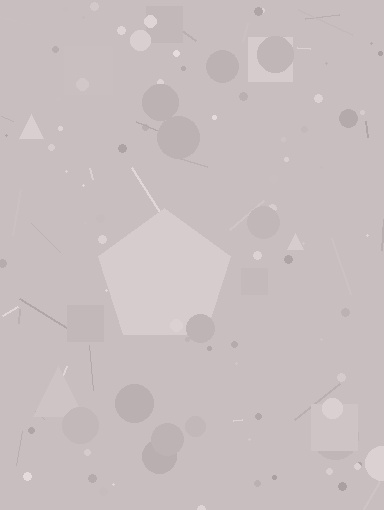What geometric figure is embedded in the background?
A pentagon is embedded in the background.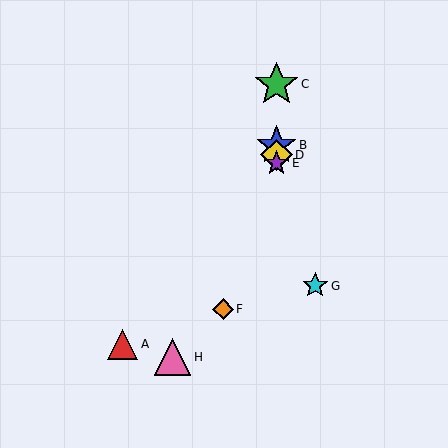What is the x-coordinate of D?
Object D is at x≈276.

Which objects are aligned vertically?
Objects B, C, D, E are aligned vertically.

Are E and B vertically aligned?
Yes, both are at x≈276.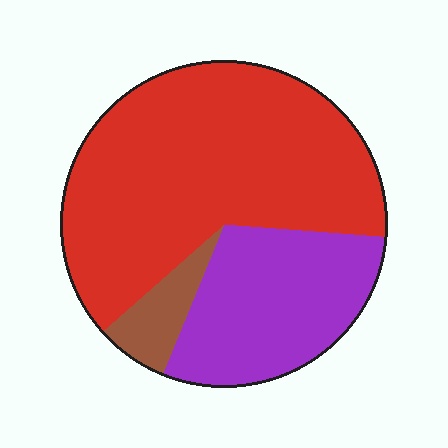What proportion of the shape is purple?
Purple covers 30% of the shape.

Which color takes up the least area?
Brown, at roughly 5%.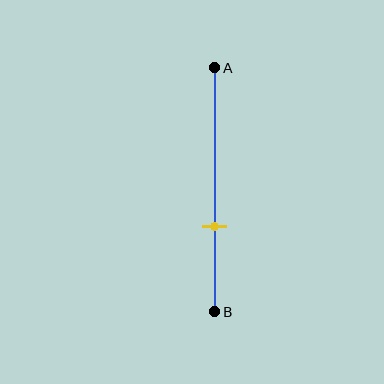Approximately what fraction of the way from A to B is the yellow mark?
The yellow mark is approximately 65% of the way from A to B.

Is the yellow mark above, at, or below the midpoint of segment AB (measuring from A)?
The yellow mark is below the midpoint of segment AB.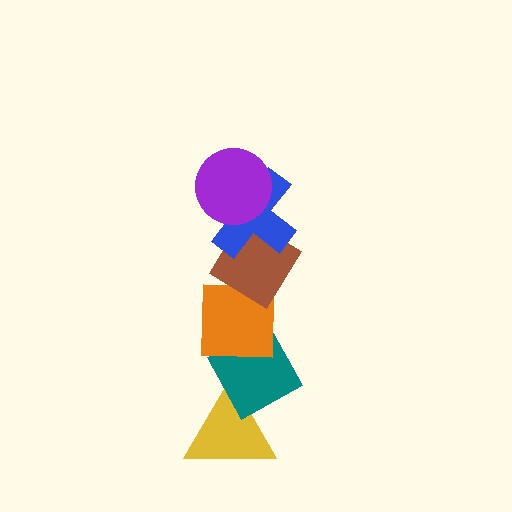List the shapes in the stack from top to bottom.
From top to bottom: the purple circle, the blue cross, the brown diamond, the orange square, the teal diamond, the yellow triangle.